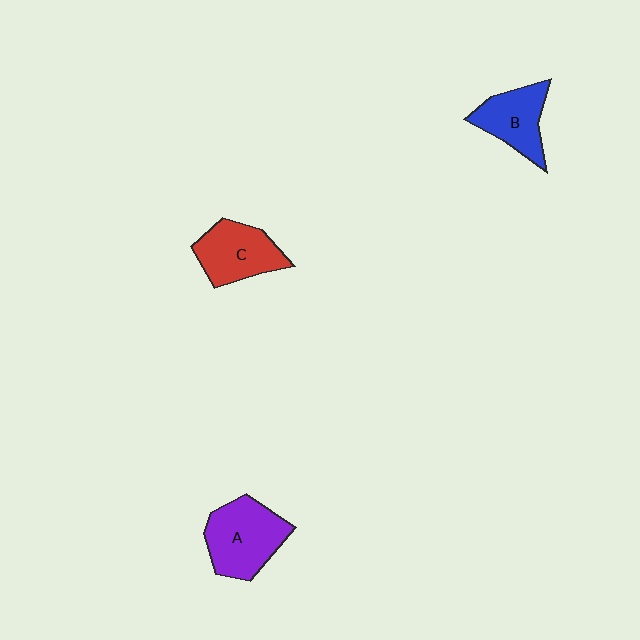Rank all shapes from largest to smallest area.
From largest to smallest: A (purple), C (red), B (blue).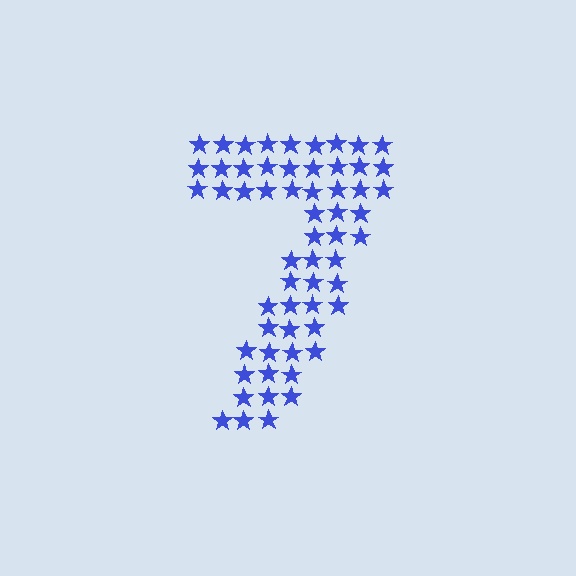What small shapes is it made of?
It is made of small stars.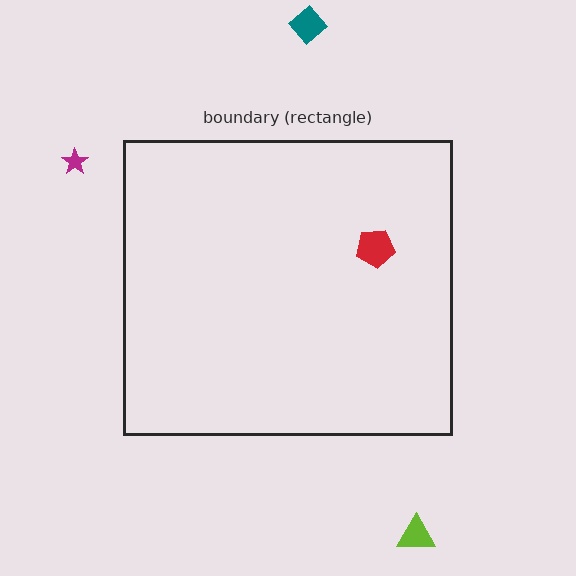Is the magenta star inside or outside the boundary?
Outside.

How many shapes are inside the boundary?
1 inside, 3 outside.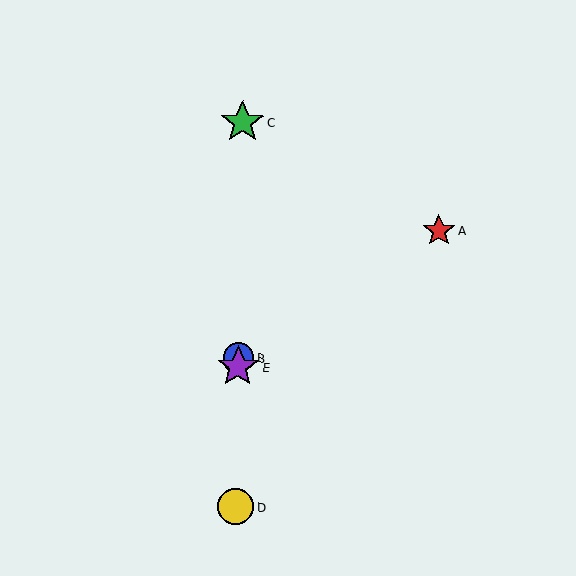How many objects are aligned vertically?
4 objects (B, C, D, E) are aligned vertically.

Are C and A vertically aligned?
No, C is at x≈243 and A is at x≈439.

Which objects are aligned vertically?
Objects B, C, D, E are aligned vertically.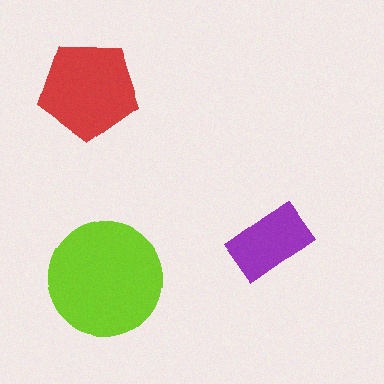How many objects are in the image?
There are 3 objects in the image.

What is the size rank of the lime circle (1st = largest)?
1st.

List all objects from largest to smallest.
The lime circle, the red pentagon, the purple rectangle.